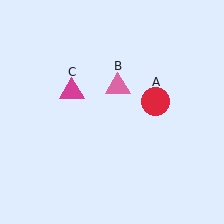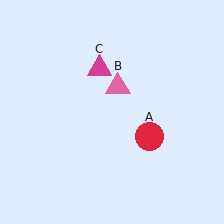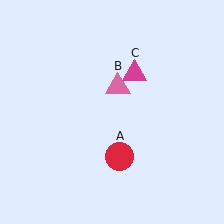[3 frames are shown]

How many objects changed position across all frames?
2 objects changed position: red circle (object A), magenta triangle (object C).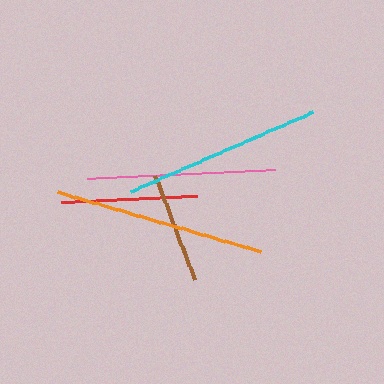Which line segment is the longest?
The orange line is the longest at approximately 211 pixels.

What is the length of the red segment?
The red segment is approximately 136 pixels long.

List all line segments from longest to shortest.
From longest to shortest: orange, cyan, pink, red, brown.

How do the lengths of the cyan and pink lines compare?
The cyan and pink lines are approximately the same length.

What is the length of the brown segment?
The brown segment is approximately 111 pixels long.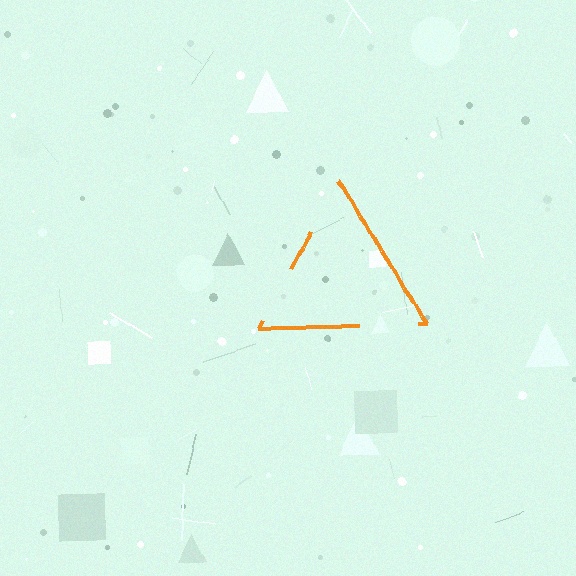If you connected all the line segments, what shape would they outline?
They would outline a triangle.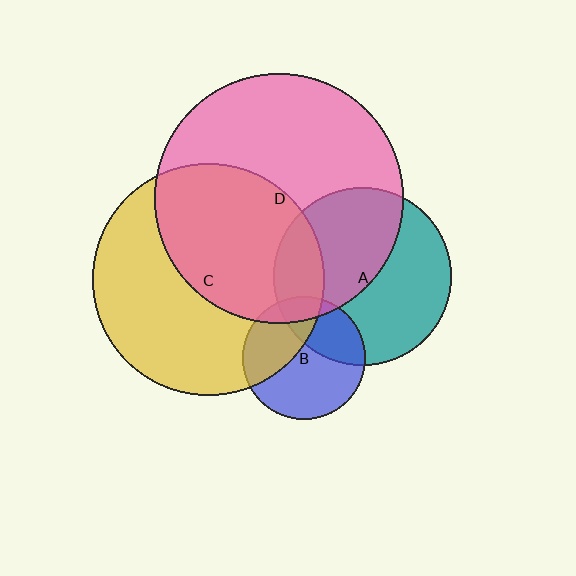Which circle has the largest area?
Circle D (pink).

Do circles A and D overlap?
Yes.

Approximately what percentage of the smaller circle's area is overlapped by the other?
Approximately 50%.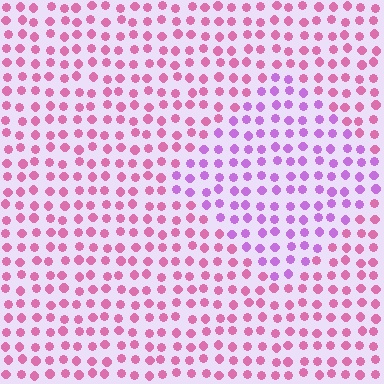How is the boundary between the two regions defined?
The boundary is defined purely by a slight shift in hue (about 38 degrees). Spacing, size, and orientation are identical on both sides.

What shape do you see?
I see a diamond.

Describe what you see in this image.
The image is filled with small pink elements in a uniform arrangement. A diamond-shaped region is visible where the elements are tinted to a slightly different hue, forming a subtle color boundary.